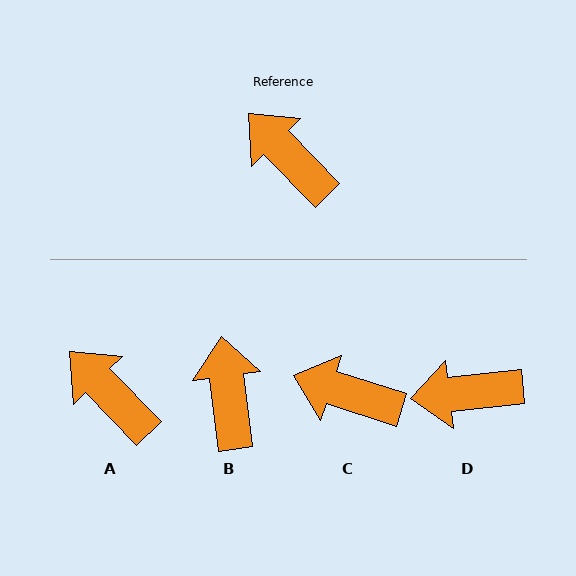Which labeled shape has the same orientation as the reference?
A.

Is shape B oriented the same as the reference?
No, it is off by about 37 degrees.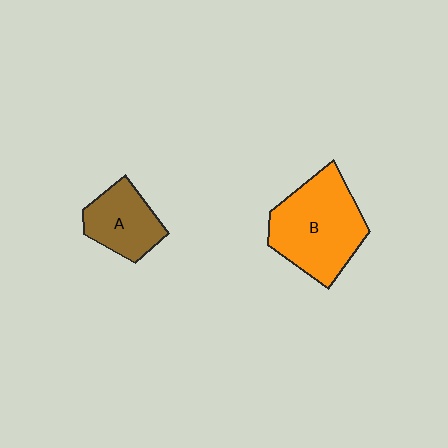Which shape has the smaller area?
Shape A (brown).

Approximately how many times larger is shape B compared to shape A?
Approximately 1.7 times.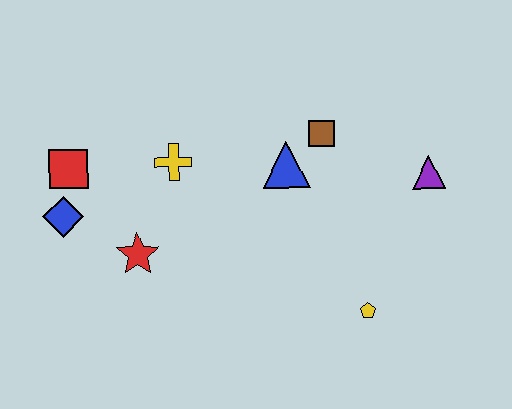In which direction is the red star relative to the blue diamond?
The red star is to the right of the blue diamond.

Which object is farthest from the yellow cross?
The purple triangle is farthest from the yellow cross.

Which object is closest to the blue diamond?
The red square is closest to the blue diamond.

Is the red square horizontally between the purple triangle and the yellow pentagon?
No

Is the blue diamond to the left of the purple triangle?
Yes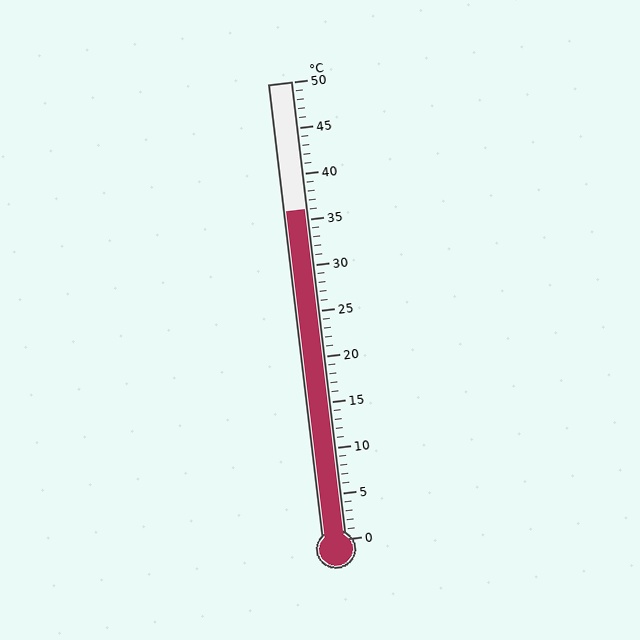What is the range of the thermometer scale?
The thermometer scale ranges from 0°C to 50°C.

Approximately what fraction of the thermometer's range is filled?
The thermometer is filled to approximately 70% of its range.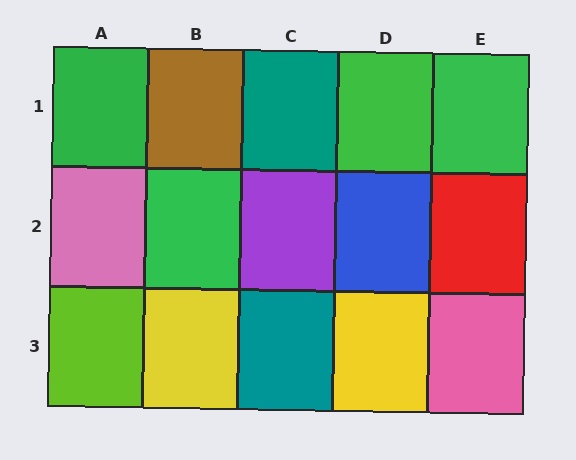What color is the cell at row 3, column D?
Yellow.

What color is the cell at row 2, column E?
Red.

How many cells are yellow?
2 cells are yellow.